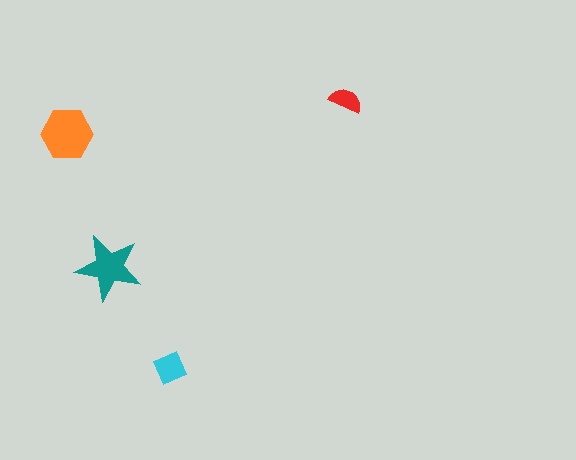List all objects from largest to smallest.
The orange hexagon, the teal star, the cyan diamond, the red semicircle.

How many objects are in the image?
There are 4 objects in the image.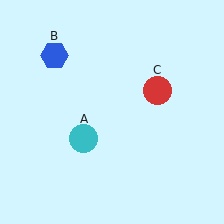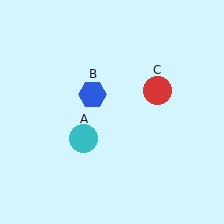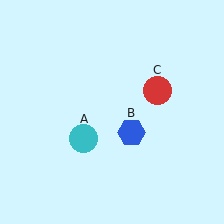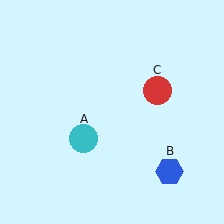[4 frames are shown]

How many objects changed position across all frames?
1 object changed position: blue hexagon (object B).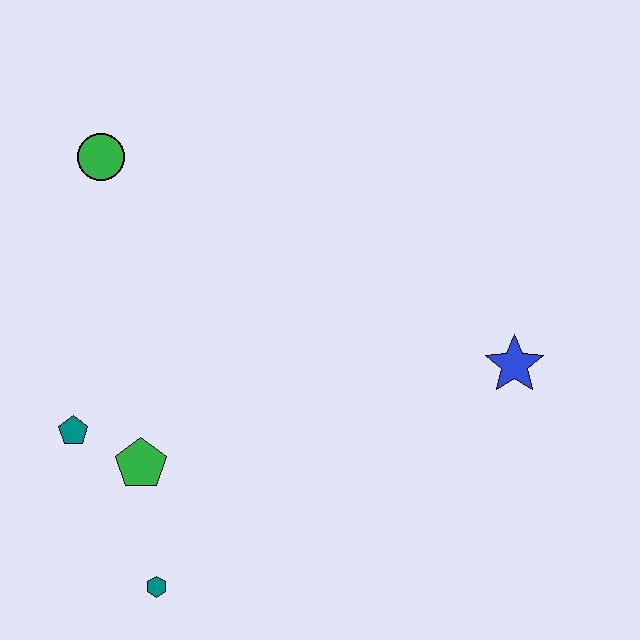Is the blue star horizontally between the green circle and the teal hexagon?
No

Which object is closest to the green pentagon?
The teal pentagon is closest to the green pentagon.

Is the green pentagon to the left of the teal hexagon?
Yes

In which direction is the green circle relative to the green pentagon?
The green circle is above the green pentagon.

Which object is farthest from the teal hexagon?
The green circle is farthest from the teal hexagon.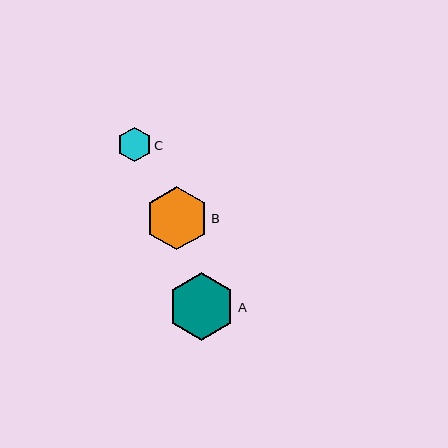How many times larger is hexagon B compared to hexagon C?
Hexagon B is approximately 1.8 times the size of hexagon C.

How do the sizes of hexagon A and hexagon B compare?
Hexagon A and hexagon B are approximately the same size.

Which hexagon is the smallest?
Hexagon C is the smallest with a size of approximately 35 pixels.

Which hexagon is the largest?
Hexagon A is the largest with a size of approximately 68 pixels.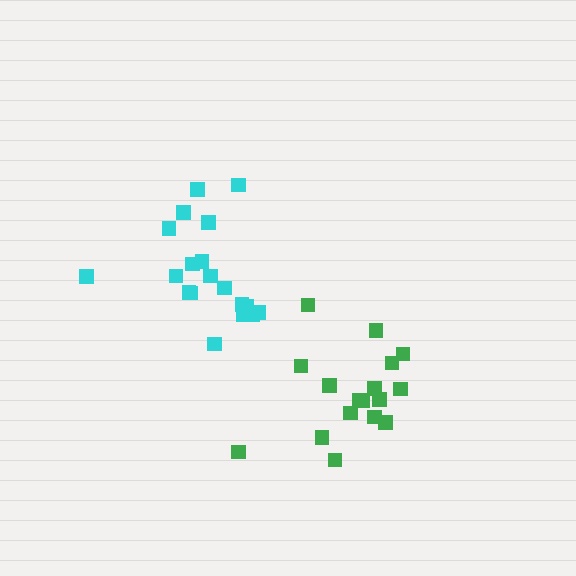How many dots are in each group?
Group 1: 19 dots, Group 2: 17 dots (36 total).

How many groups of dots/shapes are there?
There are 2 groups.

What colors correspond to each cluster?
The clusters are colored: cyan, green.